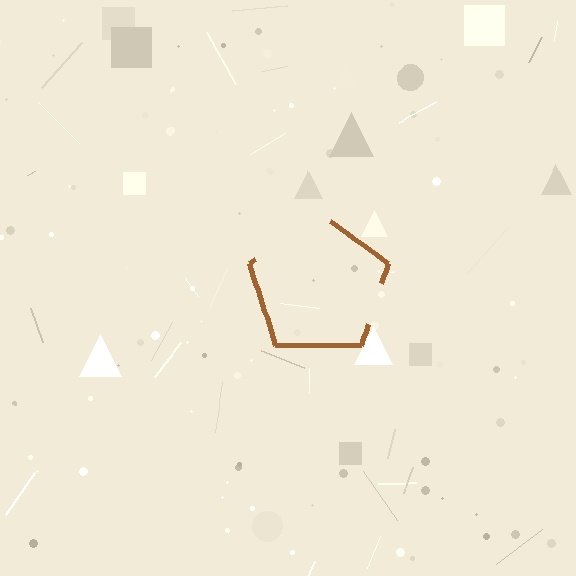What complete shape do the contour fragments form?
The contour fragments form a pentagon.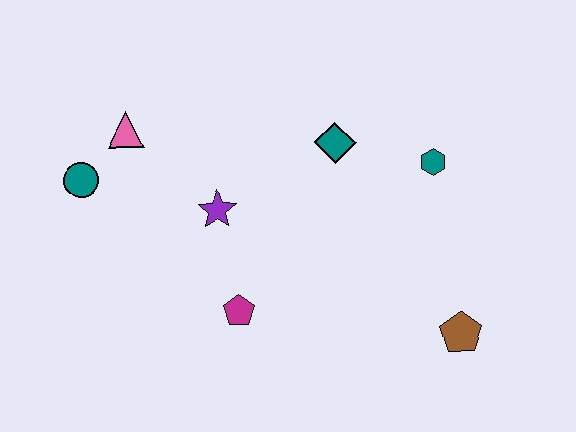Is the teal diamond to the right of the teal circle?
Yes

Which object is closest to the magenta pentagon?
The purple star is closest to the magenta pentagon.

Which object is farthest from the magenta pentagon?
The teal hexagon is farthest from the magenta pentagon.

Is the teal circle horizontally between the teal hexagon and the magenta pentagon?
No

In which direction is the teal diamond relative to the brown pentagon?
The teal diamond is above the brown pentagon.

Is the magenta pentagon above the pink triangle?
No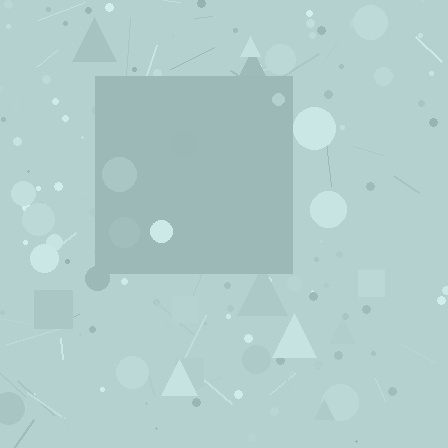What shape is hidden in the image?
A square is hidden in the image.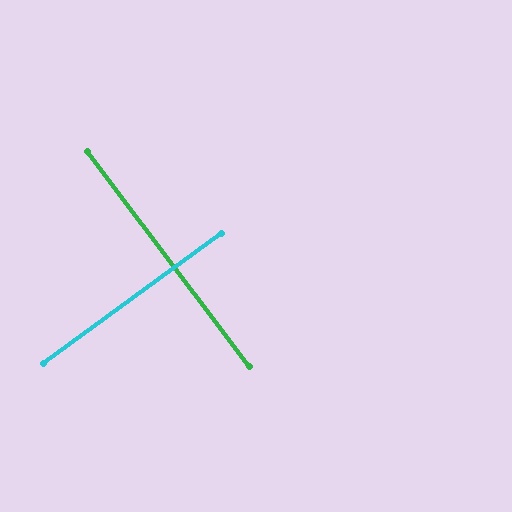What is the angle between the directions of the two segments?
Approximately 89 degrees.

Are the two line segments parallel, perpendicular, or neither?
Perpendicular — they meet at approximately 89°.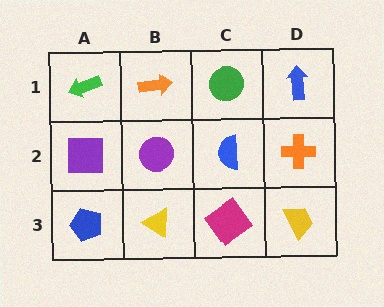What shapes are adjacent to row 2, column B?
An orange arrow (row 1, column B), a yellow triangle (row 3, column B), a purple square (row 2, column A), a blue semicircle (row 2, column C).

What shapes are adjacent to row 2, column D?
A blue arrow (row 1, column D), a yellow trapezoid (row 3, column D), a blue semicircle (row 2, column C).